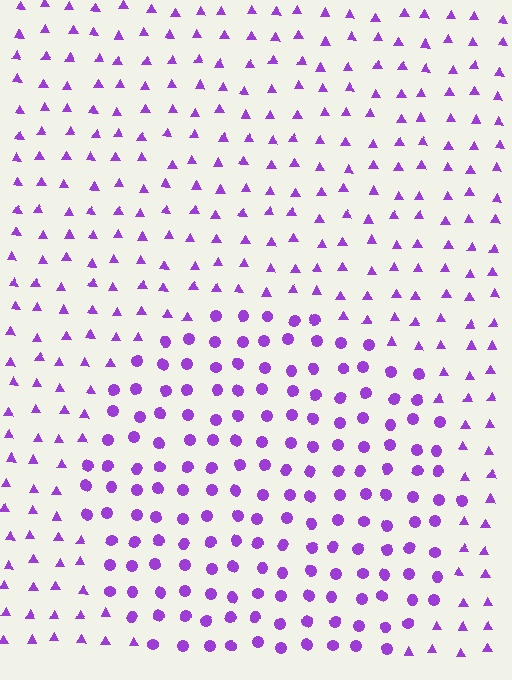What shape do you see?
I see a circle.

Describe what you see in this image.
The image is filled with small purple elements arranged in a uniform grid. A circle-shaped region contains circles, while the surrounding area contains triangles. The boundary is defined purely by the change in element shape.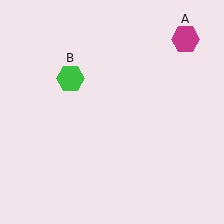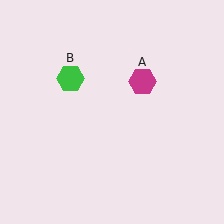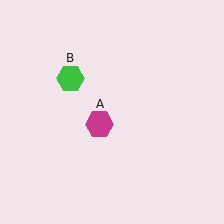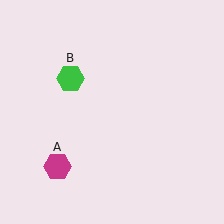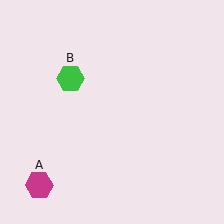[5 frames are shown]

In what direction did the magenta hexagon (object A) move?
The magenta hexagon (object A) moved down and to the left.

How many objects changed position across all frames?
1 object changed position: magenta hexagon (object A).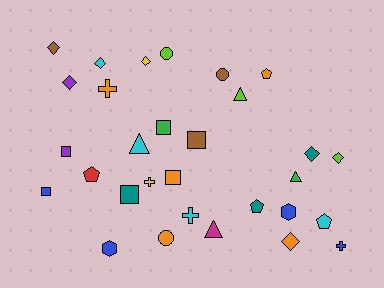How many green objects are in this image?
There are 2 green objects.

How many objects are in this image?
There are 30 objects.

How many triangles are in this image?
There are 4 triangles.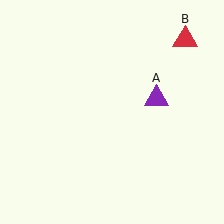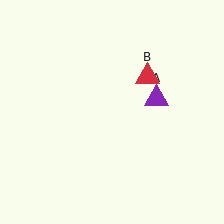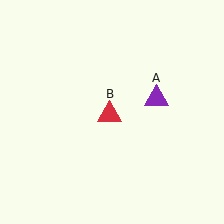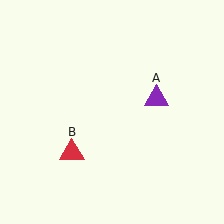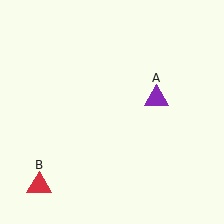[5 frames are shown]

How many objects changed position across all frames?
1 object changed position: red triangle (object B).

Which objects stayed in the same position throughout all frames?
Purple triangle (object A) remained stationary.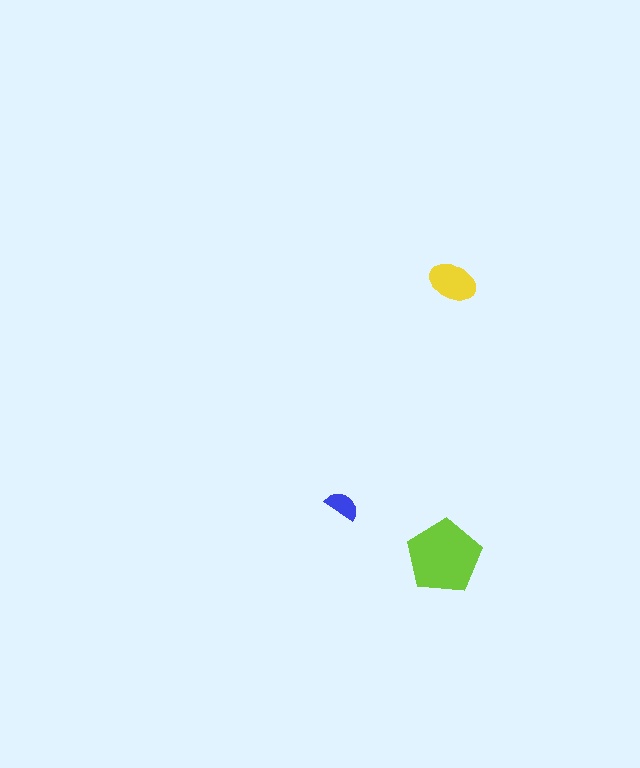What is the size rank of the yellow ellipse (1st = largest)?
2nd.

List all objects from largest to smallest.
The lime pentagon, the yellow ellipse, the blue semicircle.